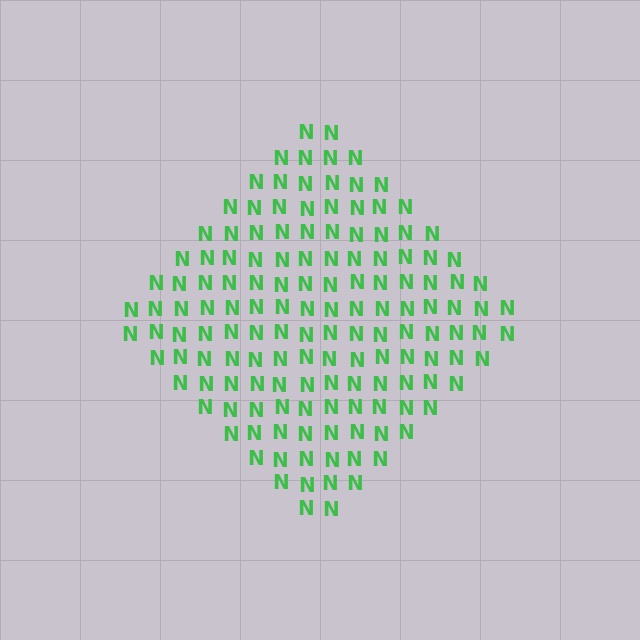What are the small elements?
The small elements are letter N's.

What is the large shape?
The large shape is a diamond.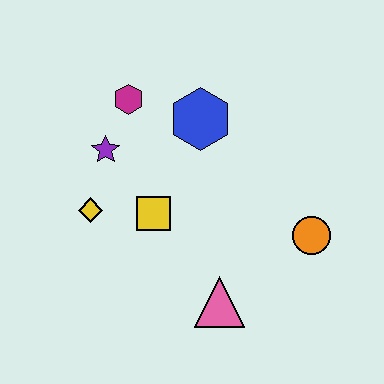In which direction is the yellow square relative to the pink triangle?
The yellow square is above the pink triangle.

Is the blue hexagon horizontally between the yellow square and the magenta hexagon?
No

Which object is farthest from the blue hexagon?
The pink triangle is farthest from the blue hexagon.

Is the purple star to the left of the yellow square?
Yes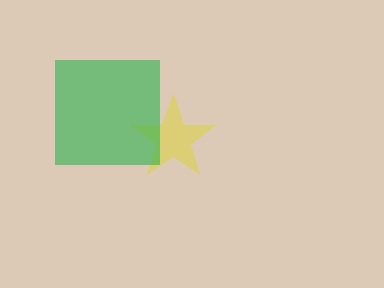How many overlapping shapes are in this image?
There are 2 overlapping shapes in the image.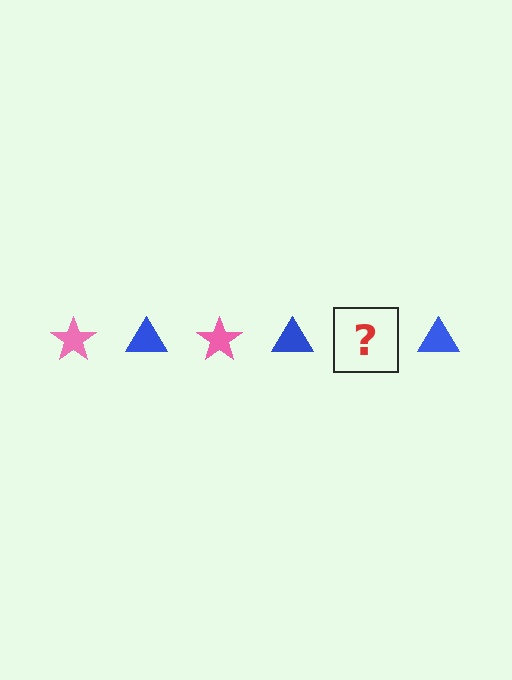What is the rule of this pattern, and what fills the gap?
The rule is that the pattern alternates between pink star and blue triangle. The gap should be filled with a pink star.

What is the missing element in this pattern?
The missing element is a pink star.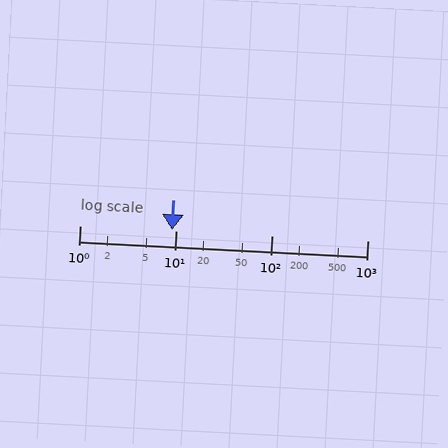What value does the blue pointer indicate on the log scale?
The pointer indicates approximately 9.3.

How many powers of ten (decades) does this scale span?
The scale spans 3 decades, from 1 to 1000.